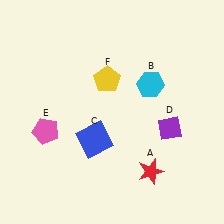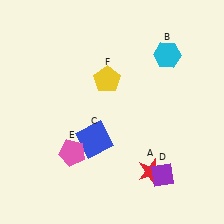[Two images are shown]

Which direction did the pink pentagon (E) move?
The pink pentagon (E) moved right.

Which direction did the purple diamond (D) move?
The purple diamond (D) moved down.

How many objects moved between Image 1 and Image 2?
3 objects moved between the two images.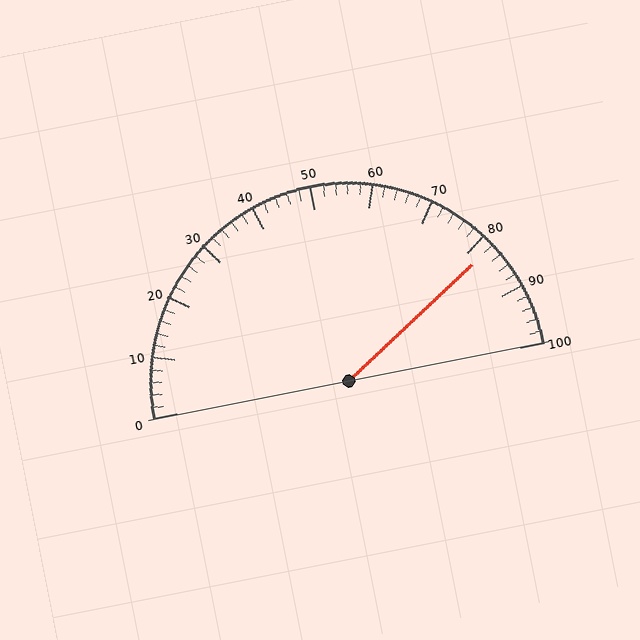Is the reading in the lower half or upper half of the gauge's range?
The reading is in the upper half of the range (0 to 100).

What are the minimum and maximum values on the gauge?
The gauge ranges from 0 to 100.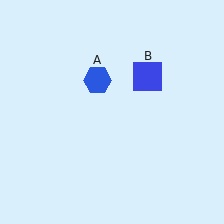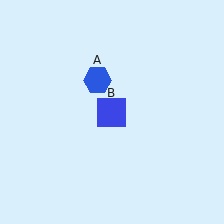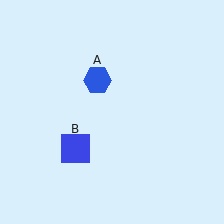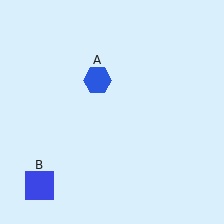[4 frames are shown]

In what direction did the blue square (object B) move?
The blue square (object B) moved down and to the left.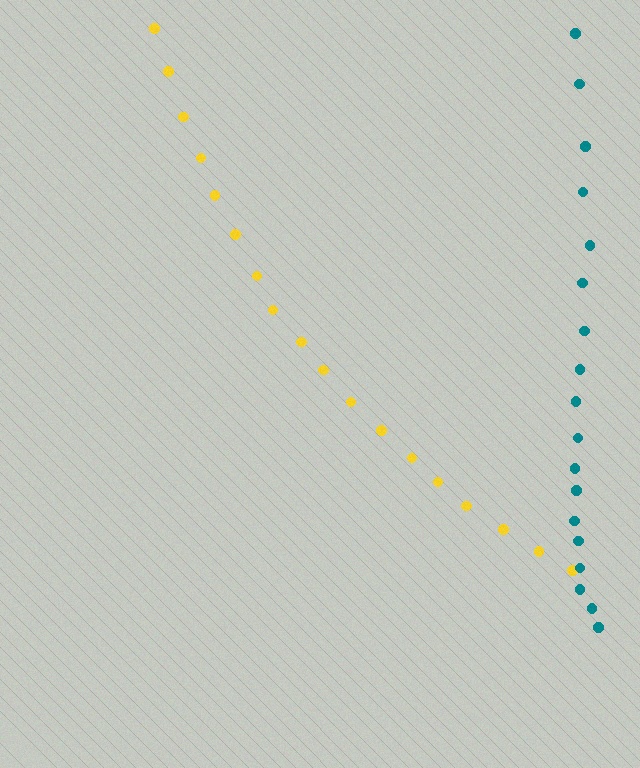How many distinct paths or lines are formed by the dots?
There are 2 distinct paths.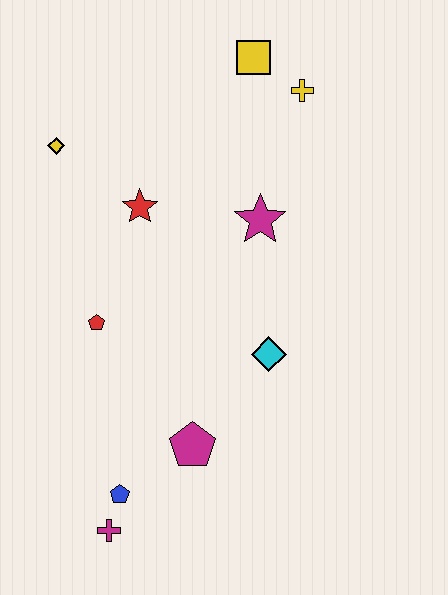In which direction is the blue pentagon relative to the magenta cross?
The blue pentagon is above the magenta cross.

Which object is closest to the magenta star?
The red star is closest to the magenta star.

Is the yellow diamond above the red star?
Yes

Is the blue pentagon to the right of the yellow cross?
No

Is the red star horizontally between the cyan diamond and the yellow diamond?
Yes